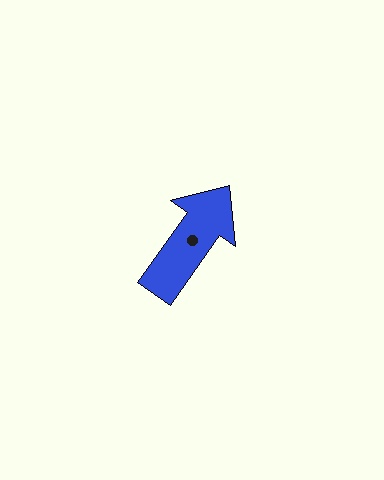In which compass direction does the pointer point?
Northeast.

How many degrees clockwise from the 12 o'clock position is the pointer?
Approximately 35 degrees.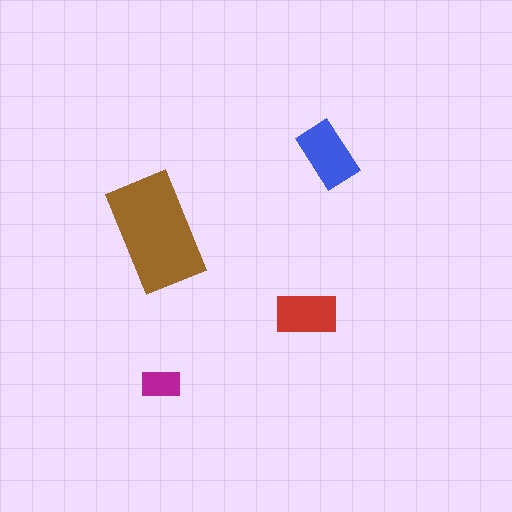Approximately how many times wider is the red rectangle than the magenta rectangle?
About 1.5 times wider.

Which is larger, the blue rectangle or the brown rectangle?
The brown one.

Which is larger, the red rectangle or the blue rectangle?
The blue one.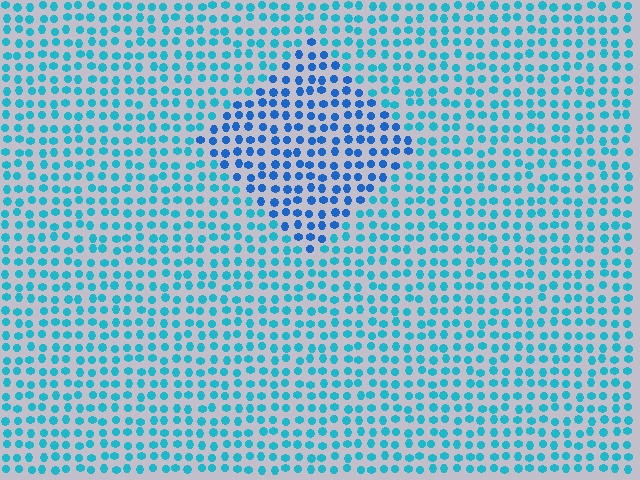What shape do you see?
I see a diamond.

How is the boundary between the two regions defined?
The boundary is defined purely by a slight shift in hue (about 28 degrees). Spacing, size, and orientation are identical on both sides.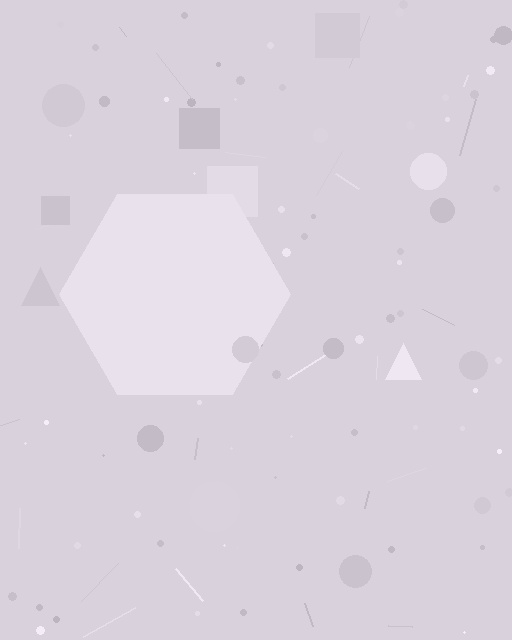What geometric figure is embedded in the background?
A hexagon is embedded in the background.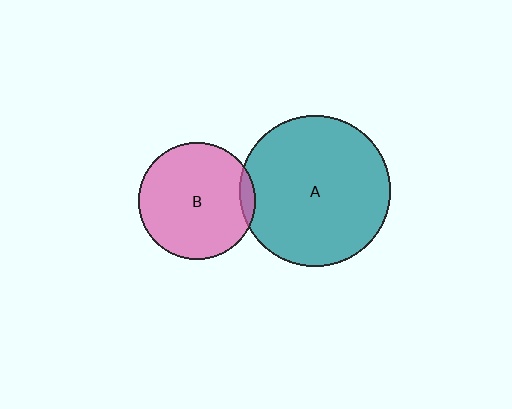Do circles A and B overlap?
Yes.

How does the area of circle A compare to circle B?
Approximately 1.7 times.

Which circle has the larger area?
Circle A (teal).